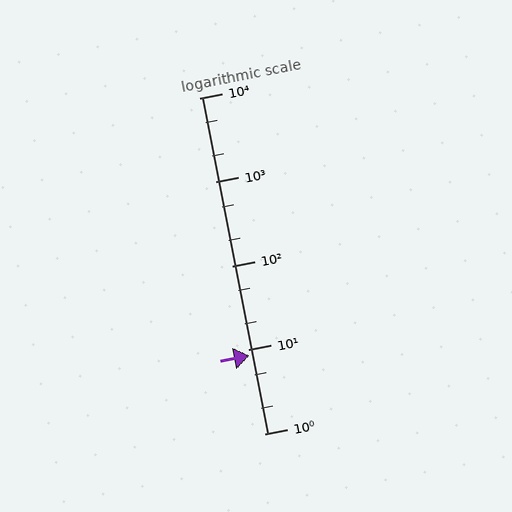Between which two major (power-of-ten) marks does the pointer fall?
The pointer is between 1 and 10.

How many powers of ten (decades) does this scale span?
The scale spans 4 decades, from 1 to 10000.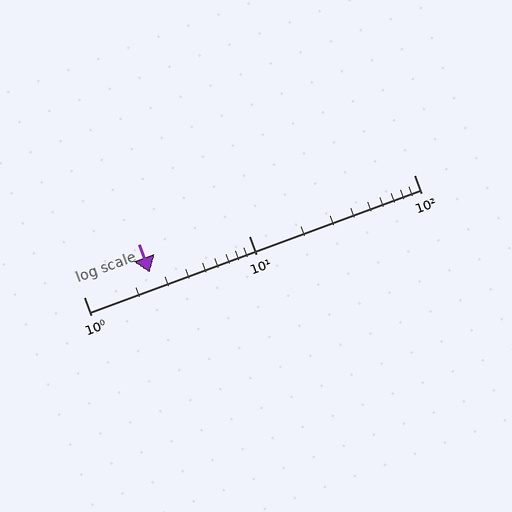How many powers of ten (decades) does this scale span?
The scale spans 2 decades, from 1 to 100.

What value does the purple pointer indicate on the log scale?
The pointer indicates approximately 2.5.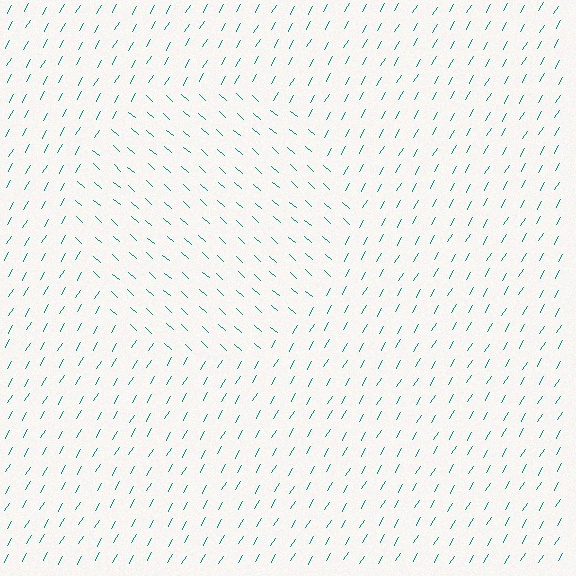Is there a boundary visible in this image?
Yes, there is a texture boundary formed by a change in line orientation.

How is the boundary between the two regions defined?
The boundary is defined purely by a change in line orientation (approximately 78 degrees difference). All lines are the same color and thickness.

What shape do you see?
I see a circle.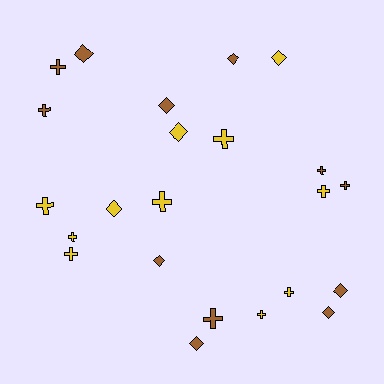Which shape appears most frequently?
Cross, with 13 objects.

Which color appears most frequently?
Brown, with 12 objects.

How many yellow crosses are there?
There are 8 yellow crosses.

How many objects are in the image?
There are 23 objects.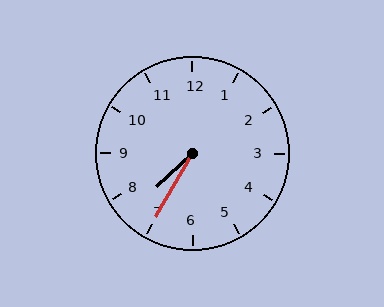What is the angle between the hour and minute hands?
Approximately 18 degrees.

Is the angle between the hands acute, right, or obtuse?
It is acute.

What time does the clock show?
7:35.